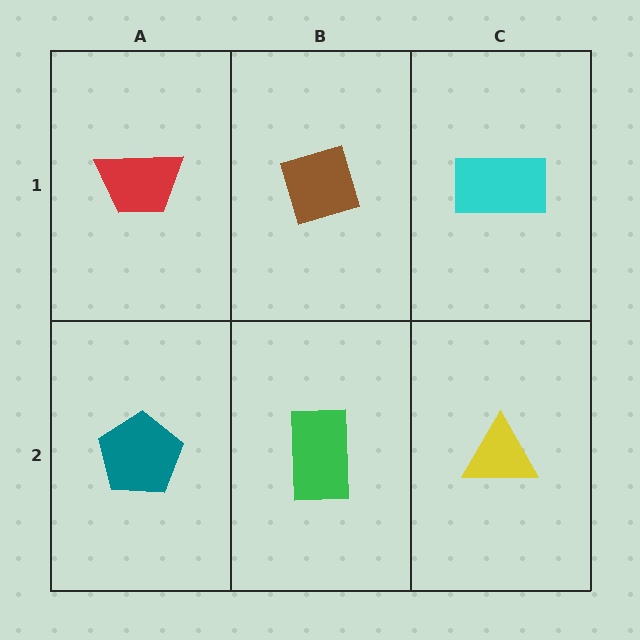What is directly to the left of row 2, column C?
A green rectangle.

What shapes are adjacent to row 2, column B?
A brown diamond (row 1, column B), a teal pentagon (row 2, column A), a yellow triangle (row 2, column C).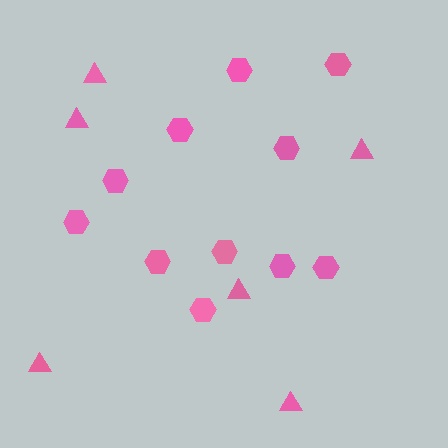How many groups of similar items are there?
There are 2 groups: one group of hexagons (11) and one group of triangles (6).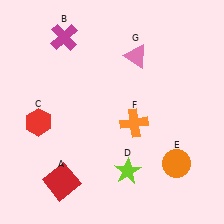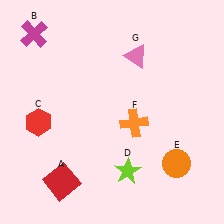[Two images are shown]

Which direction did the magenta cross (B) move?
The magenta cross (B) moved left.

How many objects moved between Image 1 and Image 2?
1 object moved between the two images.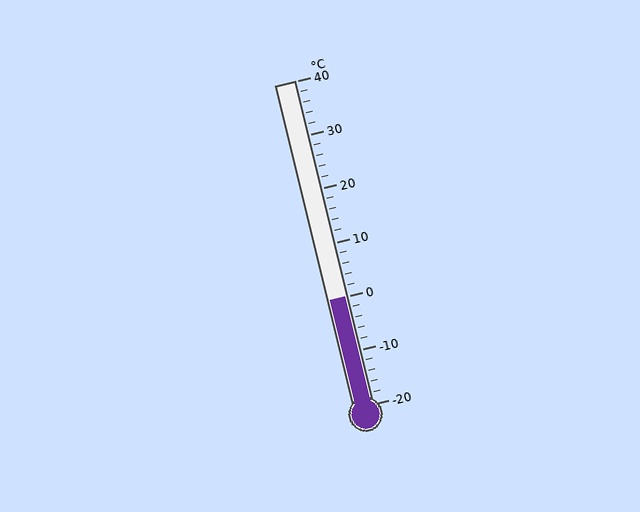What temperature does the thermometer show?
The thermometer shows approximately 0°C.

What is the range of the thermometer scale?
The thermometer scale ranges from -20°C to 40°C.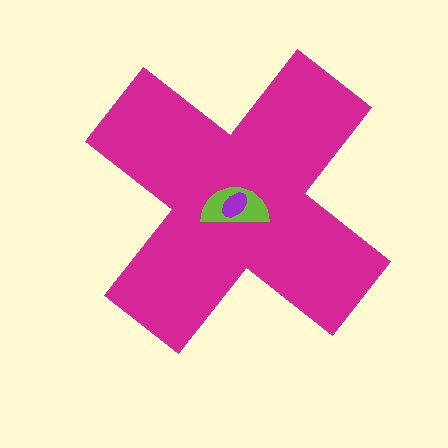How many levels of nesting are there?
3.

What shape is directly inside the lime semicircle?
The purple ellipse.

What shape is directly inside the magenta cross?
The lime semicircle.